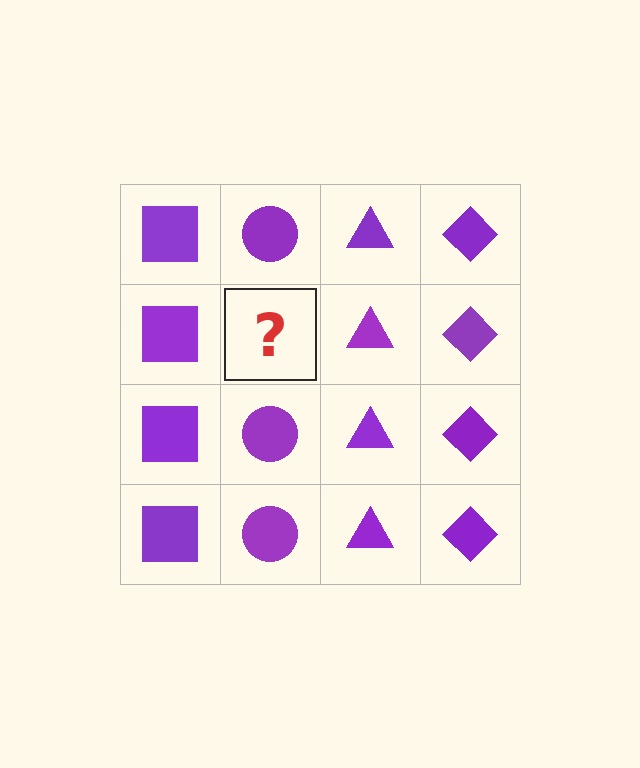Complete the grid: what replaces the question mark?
The question mark should be replaced with a purple circle.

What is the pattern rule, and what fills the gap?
The rule is that each column has a consistent shape. The gap should be filled with a purple circle.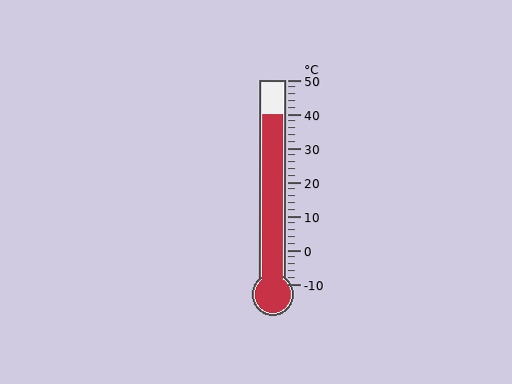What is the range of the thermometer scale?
The thermometer scale ranges from -10°C to 50°C.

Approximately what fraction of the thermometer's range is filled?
The thermometer is filled to approximately 85% of its range.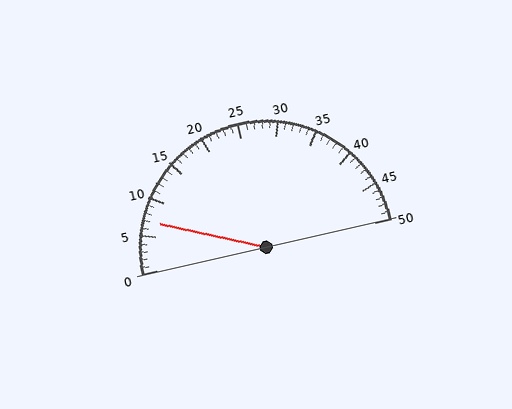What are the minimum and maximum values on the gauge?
The gauge ranges from 0 to 50.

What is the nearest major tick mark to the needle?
The nearest major tick mark is 5.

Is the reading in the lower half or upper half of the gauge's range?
The reading is in the lower half of the range (0 to 50).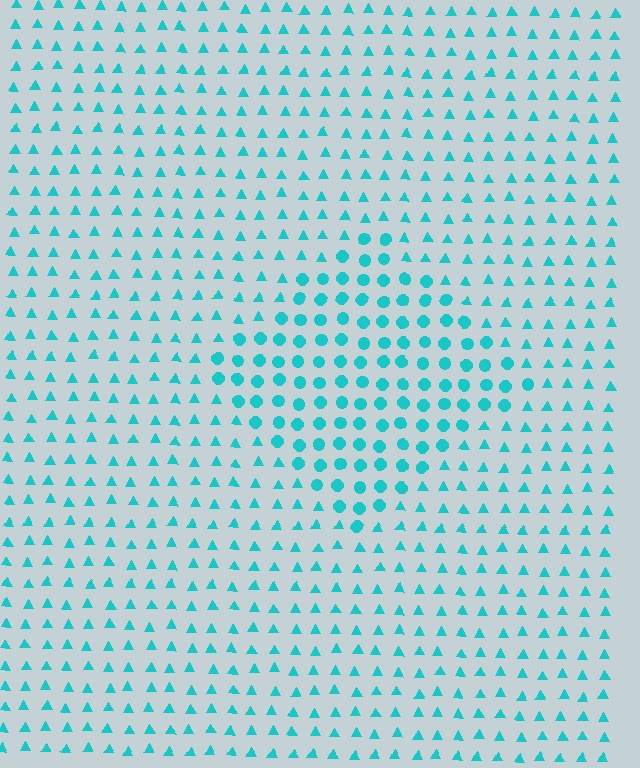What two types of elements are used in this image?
The image uses circles inside the diamond region and triangles outside it.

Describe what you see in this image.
The image is filled with small cyan elements arranged in a uniform grid. A diamond-shaped region contains circles, while the surrounding area contains triangles. The boundary is defined purely by the change in element shape.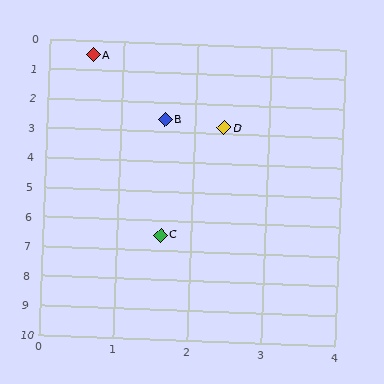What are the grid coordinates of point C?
Point C is at approximately (1.6, 6.5).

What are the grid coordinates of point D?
Point D is at approximately (2.4, 2.8).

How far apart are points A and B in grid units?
Points A and B are about 2.3 grid units apart.